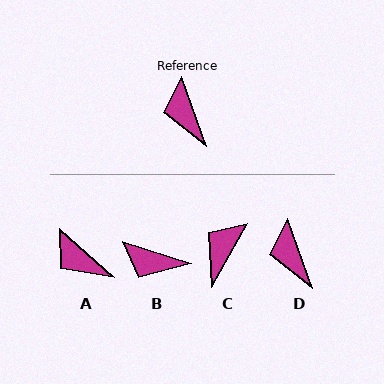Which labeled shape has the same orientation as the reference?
D.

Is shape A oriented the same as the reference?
No, it is off by about 28 degrees.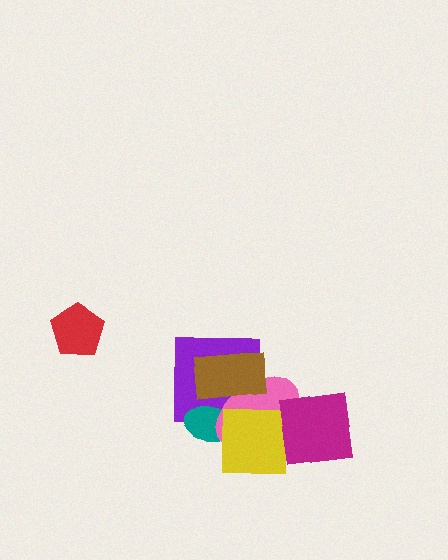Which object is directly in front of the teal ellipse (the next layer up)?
The pink ellipse is directly in front of the teal ellipse.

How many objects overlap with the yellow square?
3 objects overlap with the yellow square.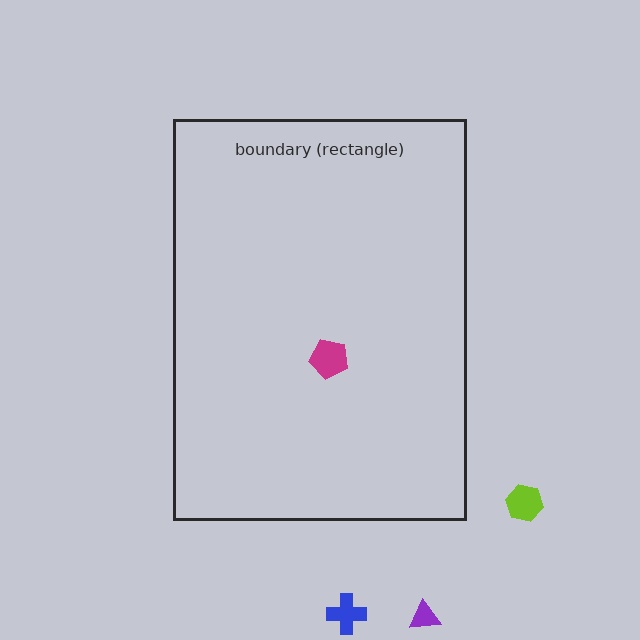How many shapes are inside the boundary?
1 inside, 3 outside.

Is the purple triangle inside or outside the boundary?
Outside.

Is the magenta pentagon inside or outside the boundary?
Inside.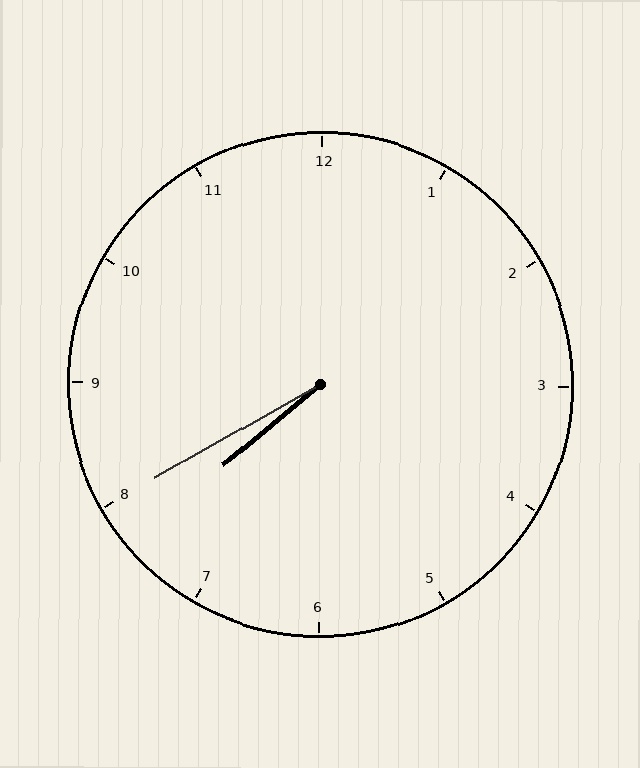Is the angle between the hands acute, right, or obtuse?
It is acute.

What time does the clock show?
7:40.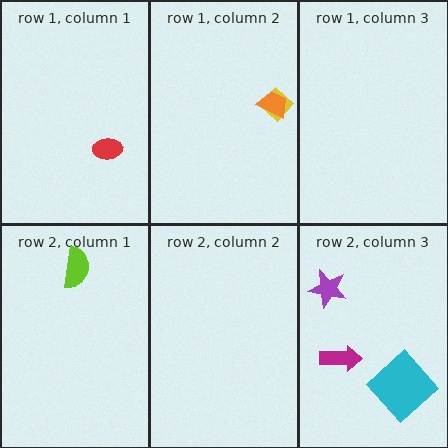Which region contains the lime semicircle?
The row 2, column 1 region.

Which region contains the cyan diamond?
The row 2, column 3 region.